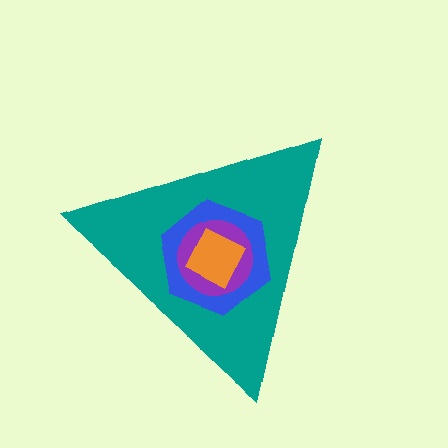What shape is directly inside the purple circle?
The orange square.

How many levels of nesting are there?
4.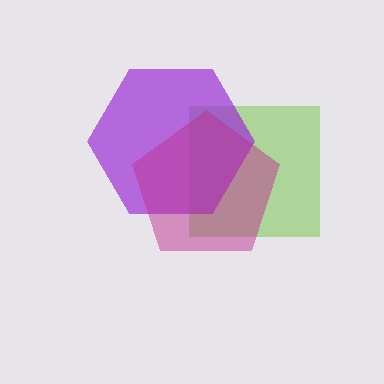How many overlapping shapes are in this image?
There are 3 overlapping shapes in the image.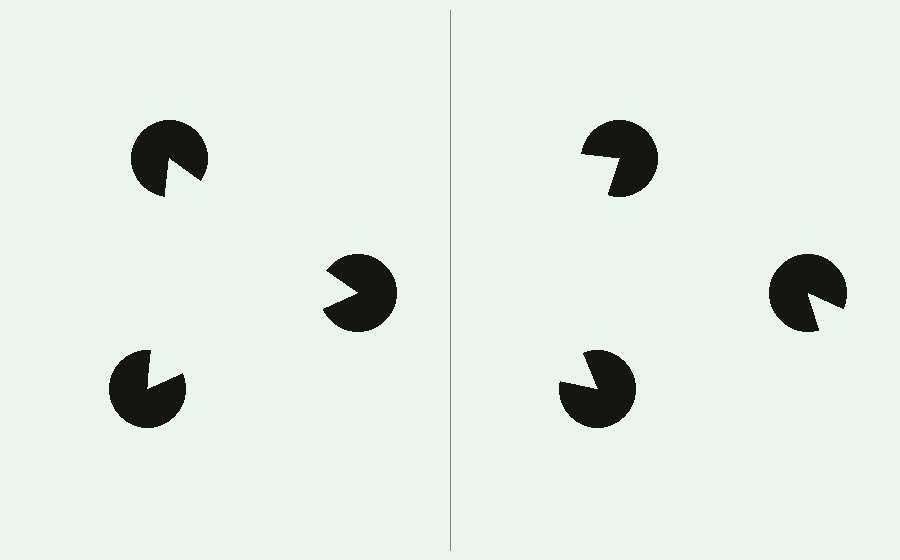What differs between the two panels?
The pac-man discs are positioned identically on both sides; only the wedge orientations differ. On the left they align to a triangle; on the right they are misaligned.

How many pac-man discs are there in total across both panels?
6 — 3 on each side.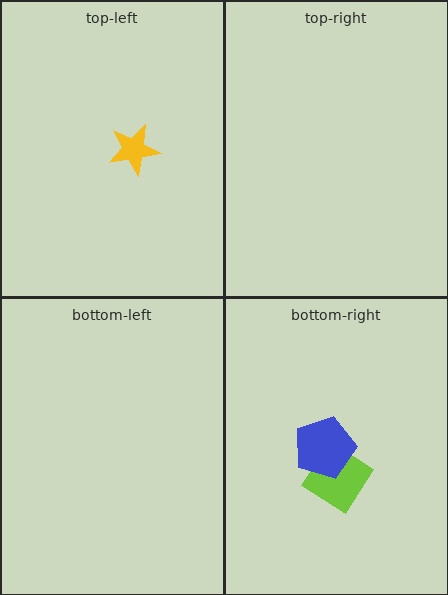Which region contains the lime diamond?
The bottom-right region.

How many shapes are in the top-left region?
1.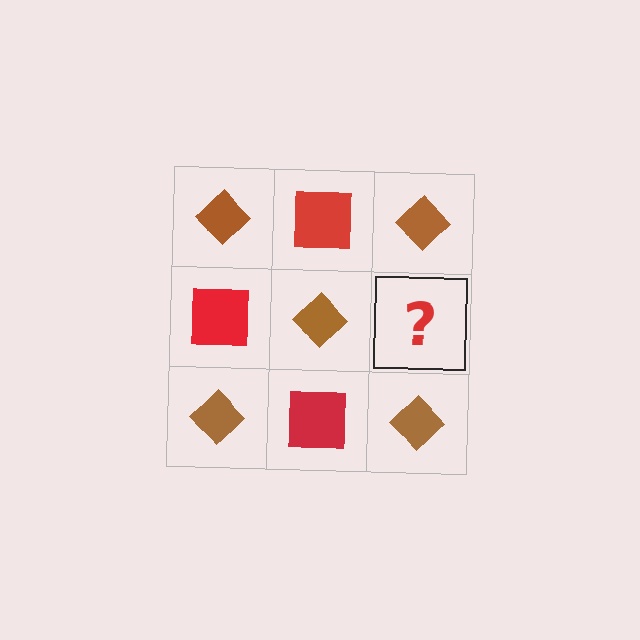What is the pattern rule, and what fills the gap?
The rule is that it alternates brown diamond and red square in a checkerboard pattern. The gap should be filled with a red square.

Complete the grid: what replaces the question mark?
The question mark should be replaced with a red square.